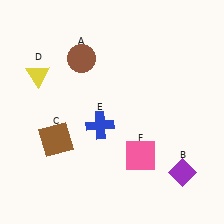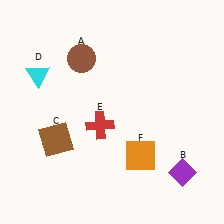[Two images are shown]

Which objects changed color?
D changed from yellow to cyan. E changed from blue to red. F changed from pink to orange.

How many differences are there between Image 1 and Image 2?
There are 3 differences between the two images.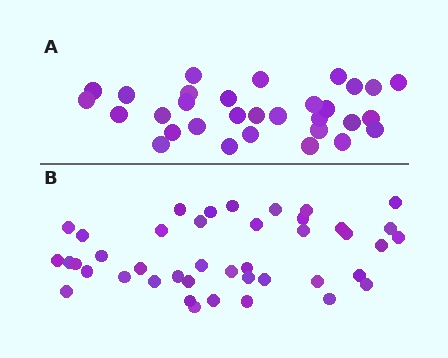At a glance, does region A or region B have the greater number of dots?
Region B (the bottom region) has more dots.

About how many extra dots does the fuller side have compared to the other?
Region B has roughly 12 or so more dots than region A.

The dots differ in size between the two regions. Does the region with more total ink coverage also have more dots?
No. Region A has more total ink coverage because its dots are larger, but region B actually contains more individual dots. Total area can be misleading — the number of items is what matters here.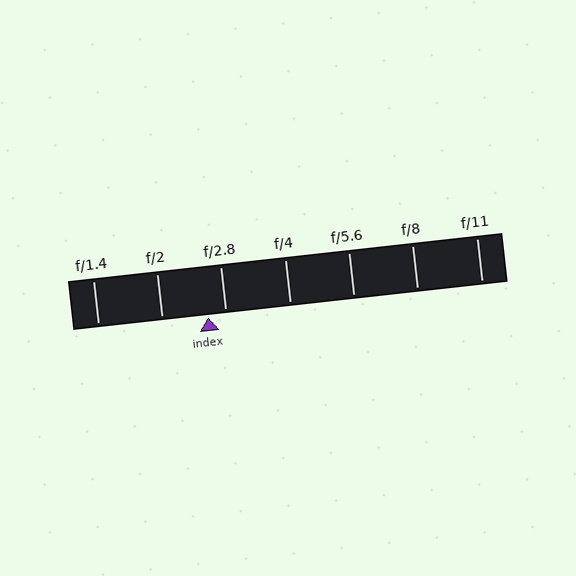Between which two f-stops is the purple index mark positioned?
The index mark is between f/2 and f/2.8.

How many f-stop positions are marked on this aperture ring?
There are 7 f-stop positions marked.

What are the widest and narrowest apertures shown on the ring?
The widest aperture shown is f/1.4 and the narrowest is f/11.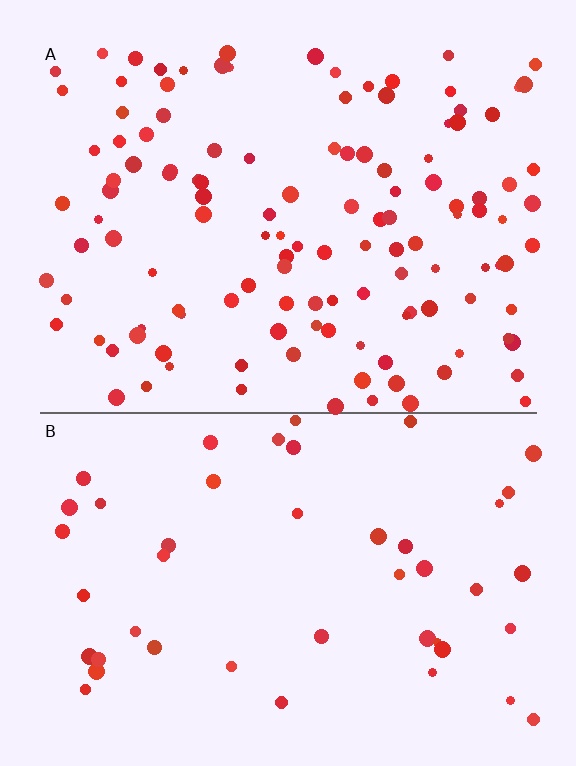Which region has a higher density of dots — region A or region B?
A (the top).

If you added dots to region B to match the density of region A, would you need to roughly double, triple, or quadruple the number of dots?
Approximately triple.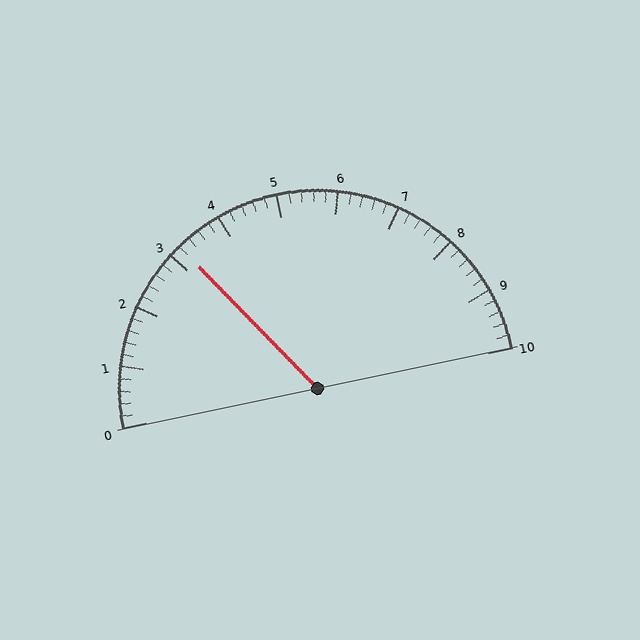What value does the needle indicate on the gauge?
The needle indicates approximately 3.2.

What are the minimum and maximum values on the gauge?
The gauge ranges from 0 to 10.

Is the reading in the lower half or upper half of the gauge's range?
The reading is in the lower half of the range (0 to 10).